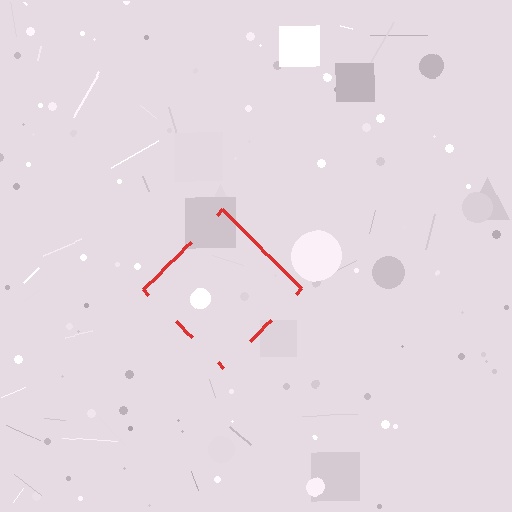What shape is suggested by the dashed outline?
The dashed outline suggests a diamond.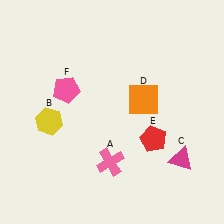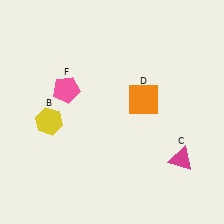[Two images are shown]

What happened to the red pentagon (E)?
The red pentagon (E) was removed in Image 2. It was in the bottom-right area of Image 1.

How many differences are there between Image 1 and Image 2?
There are 2 differences between the two images.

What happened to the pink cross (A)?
The pink cross (A) was removed in Image 2. It was in the bottom-left area of Image 1.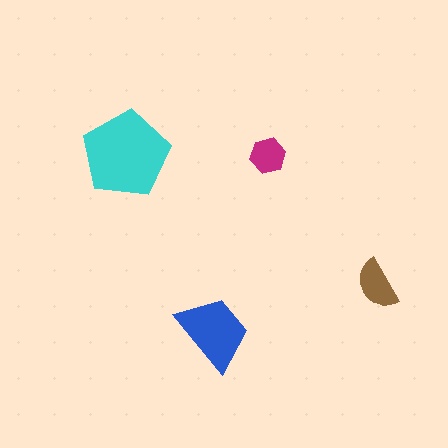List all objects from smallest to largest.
The magenta hexagon, the brown semicircle, the blue trapezoid, the cyan pentagon.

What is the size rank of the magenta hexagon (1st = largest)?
4th.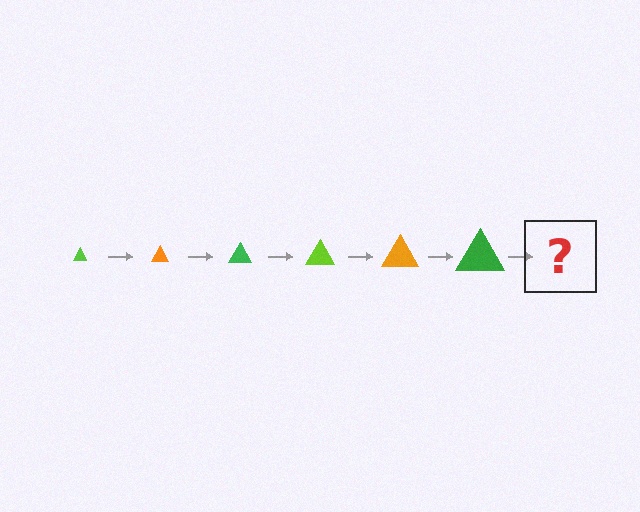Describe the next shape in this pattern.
It should be a lime triangle, larger than the previous one.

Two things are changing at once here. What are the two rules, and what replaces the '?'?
The two rules are that the triangle grows larger each step and the color cycles through lime, orange, and green. The '?' should be a lime triangle, larger than the previous one.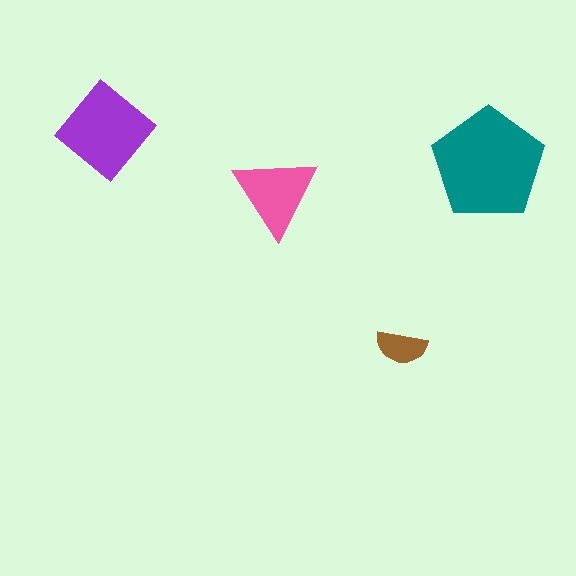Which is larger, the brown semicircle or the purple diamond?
The purple diamond.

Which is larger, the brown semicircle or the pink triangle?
The pink triangle.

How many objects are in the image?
There are 4 objects in the image.